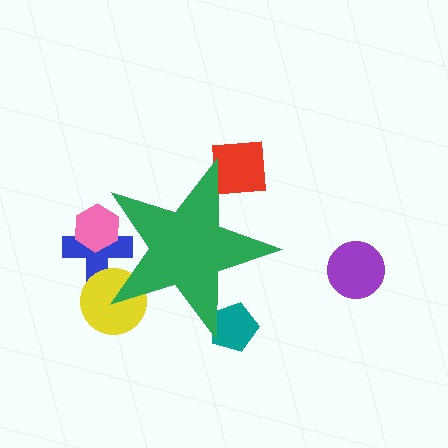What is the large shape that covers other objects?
A green star.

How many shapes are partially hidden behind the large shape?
5 shapes are partially hidden.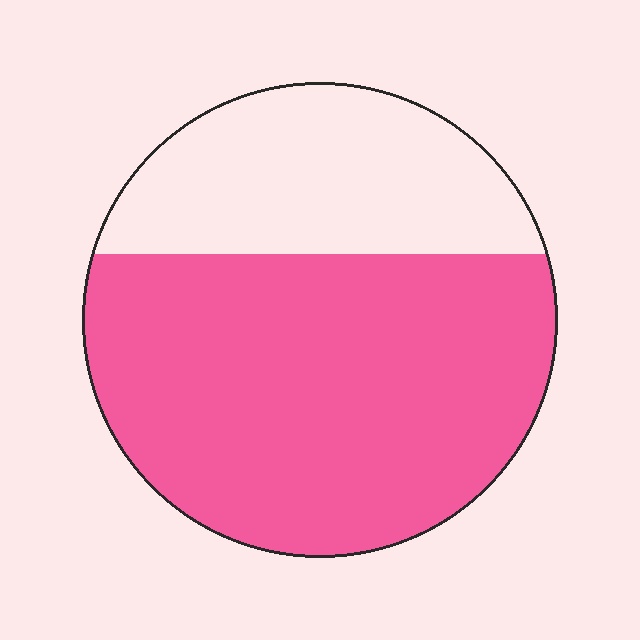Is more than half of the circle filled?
Yes.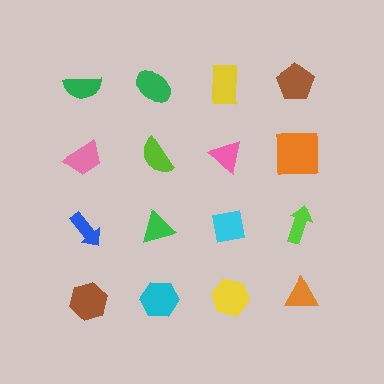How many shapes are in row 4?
4 shapes.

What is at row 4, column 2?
A cyan hexagon.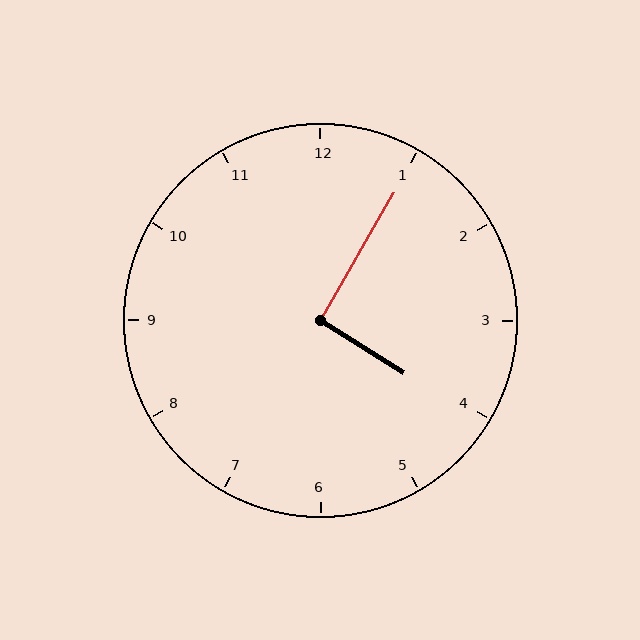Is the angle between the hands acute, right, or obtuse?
It is right.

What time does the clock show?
4:05.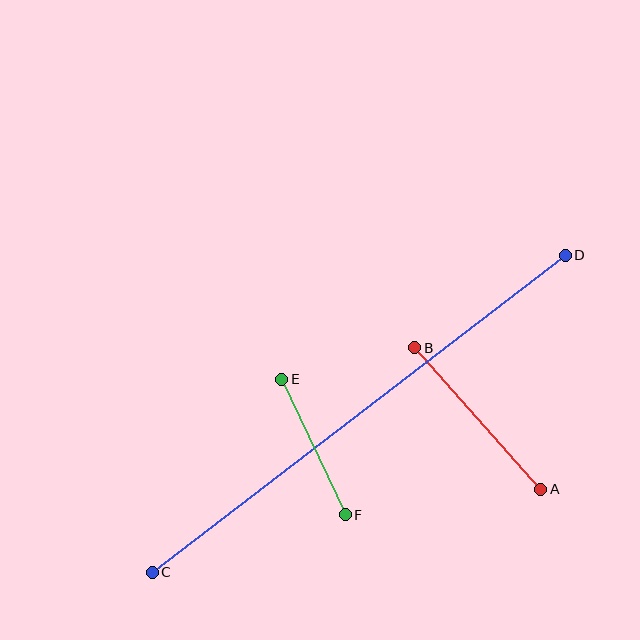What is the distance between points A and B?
The distance is approximately 189 pixels.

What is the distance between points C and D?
The distance is approximately 521 pixels.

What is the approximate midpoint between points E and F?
The midpoint is at approximately (313, 447) pixels.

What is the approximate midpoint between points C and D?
The midpoint is at approximately (359, 414) pixels.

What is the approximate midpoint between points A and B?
The midpoint is at approximately (478, 419) pixels.